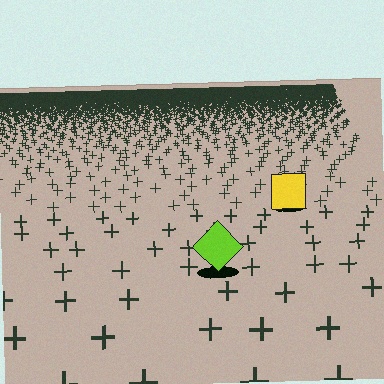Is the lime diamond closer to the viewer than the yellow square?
Yes. The lime diamond is closer — you can tell from the texture gradient: the ground texture is coarser near it.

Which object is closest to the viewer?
The lime diamond is closest. The texture marks near it are larger and more spread out.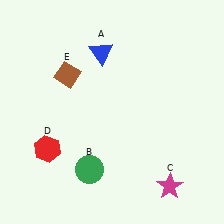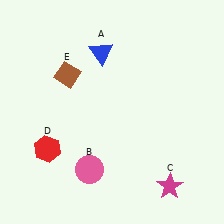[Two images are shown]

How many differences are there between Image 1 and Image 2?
There is 1 difference between the two images.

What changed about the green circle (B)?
In Image 1, B is green. In Image 2, it changed to pink.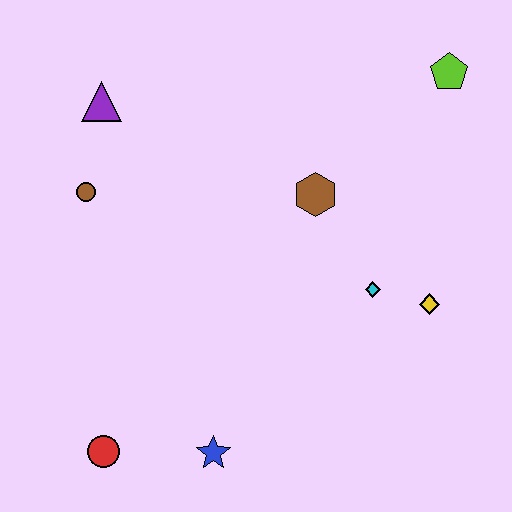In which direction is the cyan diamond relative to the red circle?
The cyan diamond is to the right of the red circle.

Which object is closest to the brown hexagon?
The cyan diamond is closest to the brown hexagon.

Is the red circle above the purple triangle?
No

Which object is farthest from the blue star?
The lime pentagon is farthest from the blue star.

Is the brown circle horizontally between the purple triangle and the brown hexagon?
No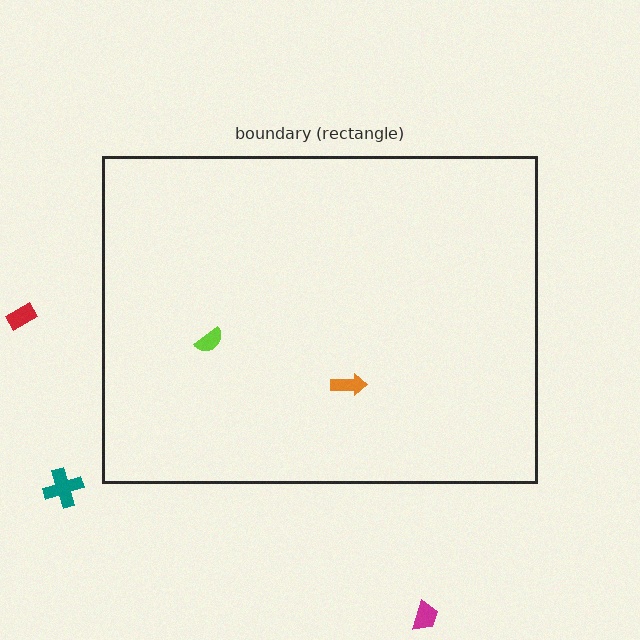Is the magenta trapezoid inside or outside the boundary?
Outside.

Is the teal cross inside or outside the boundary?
Outside.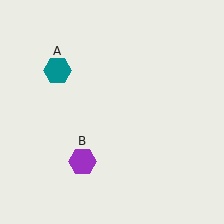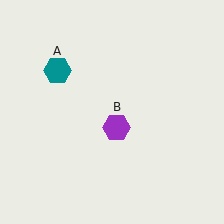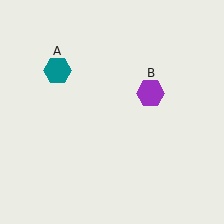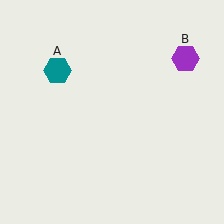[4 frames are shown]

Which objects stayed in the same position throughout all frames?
Teal hexagon (object A) remained stationary.